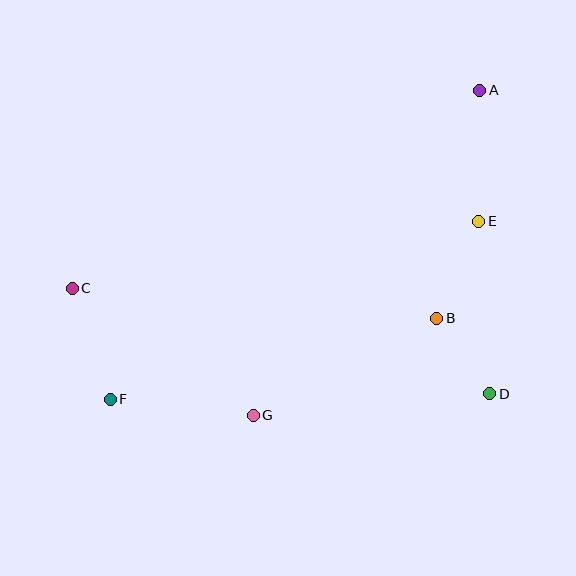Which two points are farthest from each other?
Points A and F are farthest from each other.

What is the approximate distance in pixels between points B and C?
The distance between B and C is approximately 366 pixels.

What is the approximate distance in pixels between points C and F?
The distance between C and F is approximately 117 pixels.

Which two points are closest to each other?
Points B and D are closest to each other.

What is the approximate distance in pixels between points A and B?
The distance between A and B is approximately 232 pixels.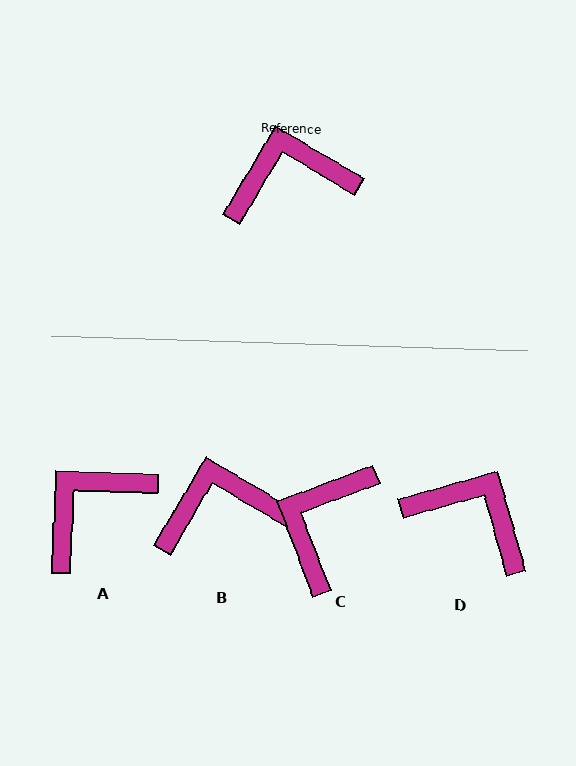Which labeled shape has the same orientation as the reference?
B.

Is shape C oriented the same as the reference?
No, it is off by about 51 degrees.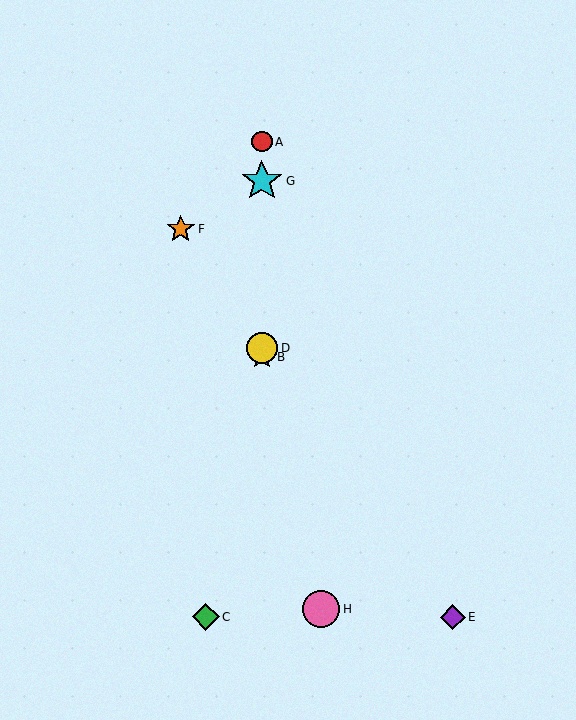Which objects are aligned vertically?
Objects A, B, D, G are aligned vertically.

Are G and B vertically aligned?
Yes, both are at x≈262.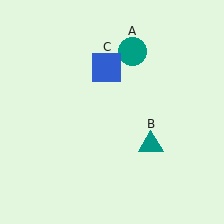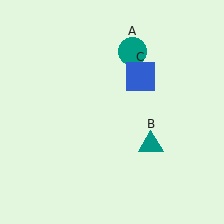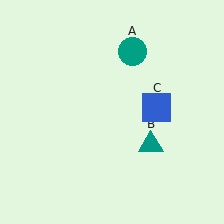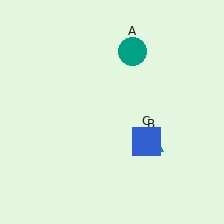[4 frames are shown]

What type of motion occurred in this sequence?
The blue square (object C) rotated clockwise around the center of the scene.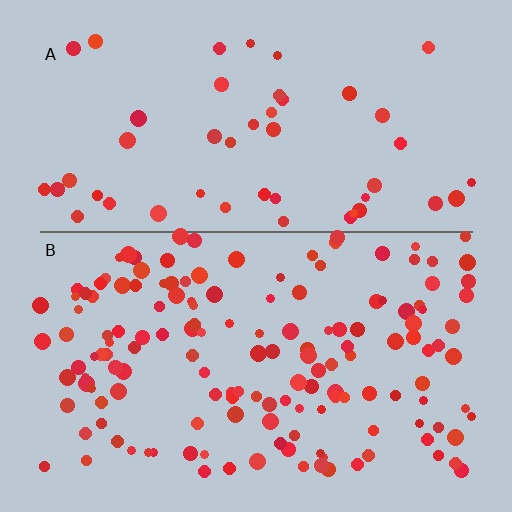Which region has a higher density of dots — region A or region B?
B (the bottom).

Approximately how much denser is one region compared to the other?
Approximately 3.0× — region B over region A.